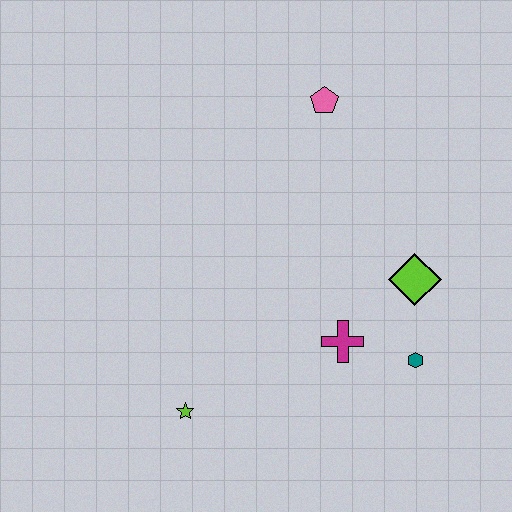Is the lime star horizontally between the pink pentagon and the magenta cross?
No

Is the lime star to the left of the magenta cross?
Yes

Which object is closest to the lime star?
The magenta cross is closest to the lime star.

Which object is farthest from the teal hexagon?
The pink pentagon is farthest from the teal hexagon.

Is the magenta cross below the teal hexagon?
No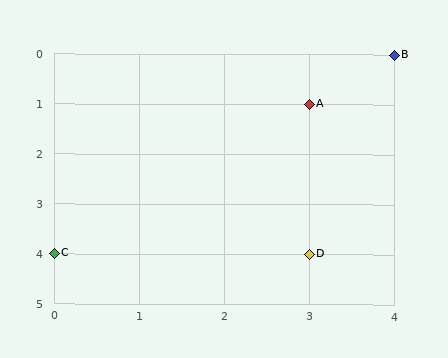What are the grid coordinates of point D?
Point D is at grid coordinates (3, 4).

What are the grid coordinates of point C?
Point C is at grid coordinates (0, 4).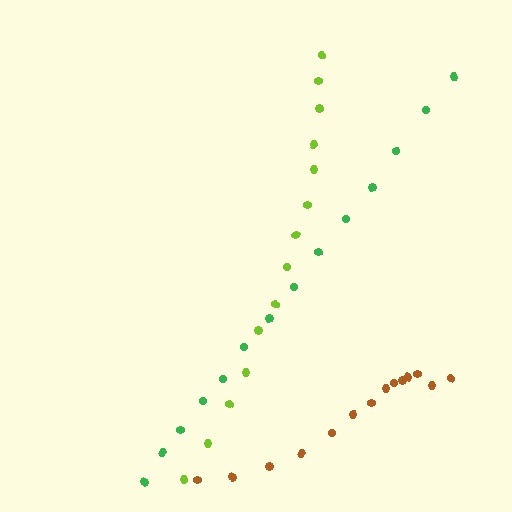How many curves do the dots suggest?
There are 3 distinct paths.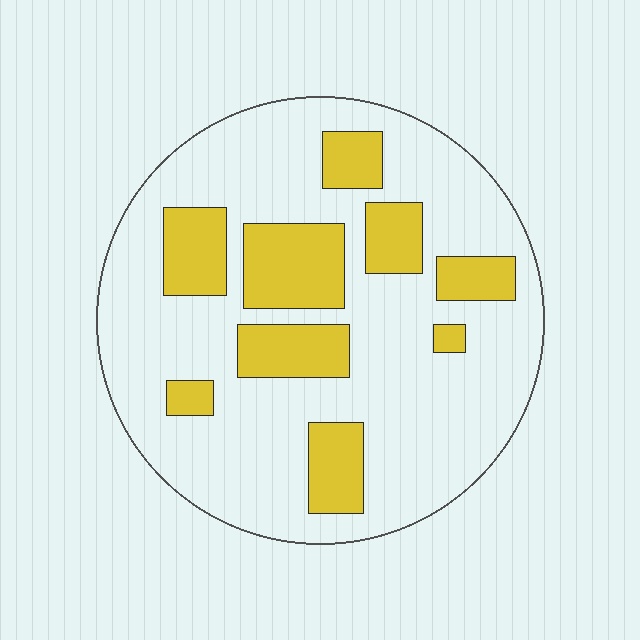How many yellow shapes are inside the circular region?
9.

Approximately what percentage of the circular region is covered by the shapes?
Approximately 25%.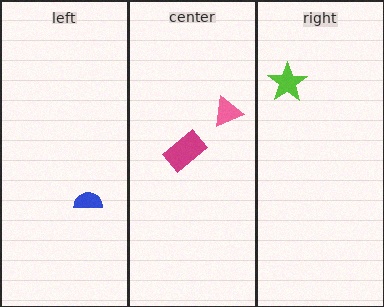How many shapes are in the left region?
1.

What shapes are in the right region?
The lime star.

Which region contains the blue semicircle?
The left region.